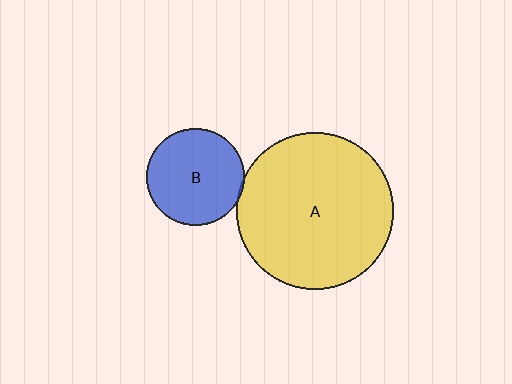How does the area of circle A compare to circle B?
Approximately 2.6 times.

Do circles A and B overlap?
Yes.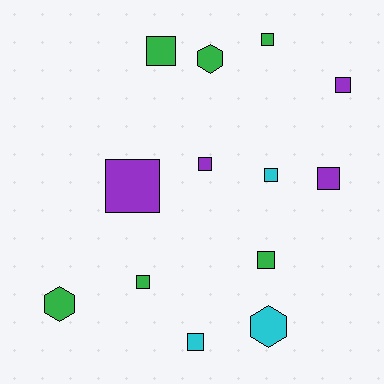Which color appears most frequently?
Green, with 6 objects.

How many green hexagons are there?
There are 2 green hexagons.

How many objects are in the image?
There are 13 objects.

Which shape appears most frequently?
Square, with 10 objects.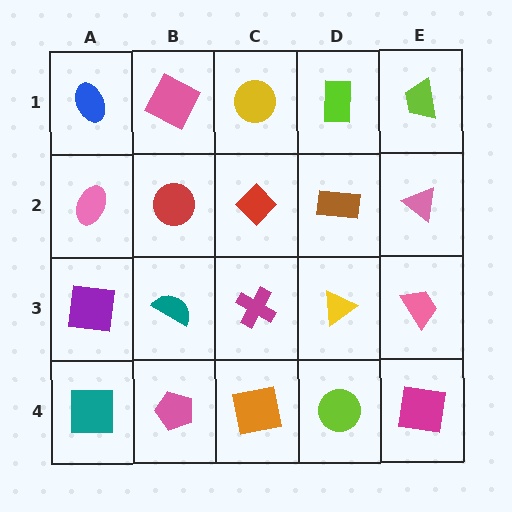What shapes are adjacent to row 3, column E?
A pink triangle (row 2, column E), a magenta square (row 4, column E), a yellow triangle (row 3, column D).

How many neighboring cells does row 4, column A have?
2.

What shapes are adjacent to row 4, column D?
A yellow triangle (row 3, column D), an orange square (row 4, column C), a magenta square (row 4, column E).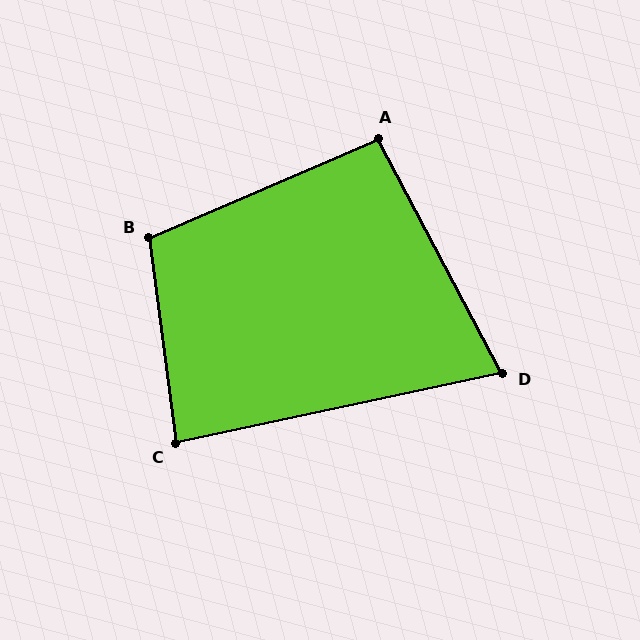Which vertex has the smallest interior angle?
D, at approximately 74 degrees.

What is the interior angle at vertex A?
Approximately 95 degrees (approximately right).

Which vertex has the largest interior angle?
B, at approximately 106 degrees.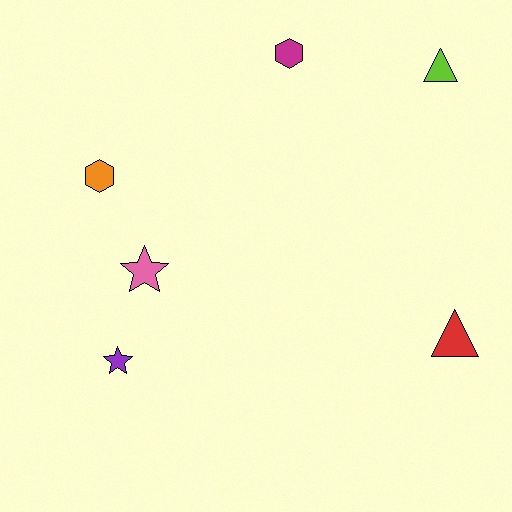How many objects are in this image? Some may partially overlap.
There are 6 objects.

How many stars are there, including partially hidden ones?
There are 2 stars.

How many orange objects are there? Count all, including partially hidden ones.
There is 1 orange object.